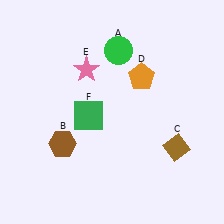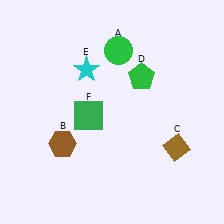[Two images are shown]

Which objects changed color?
D changed from orange to green. E changed from pink to cyan.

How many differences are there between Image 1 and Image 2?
There are 2 differences between the two images.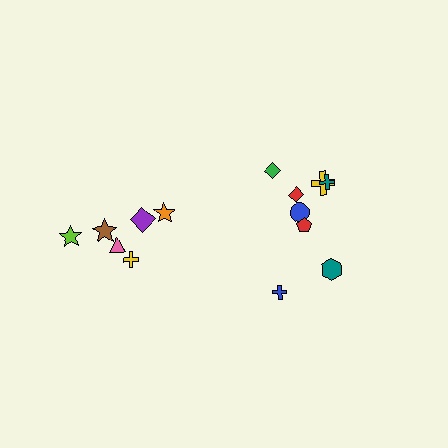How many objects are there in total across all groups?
There are 14 objects.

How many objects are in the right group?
There are 8 objects.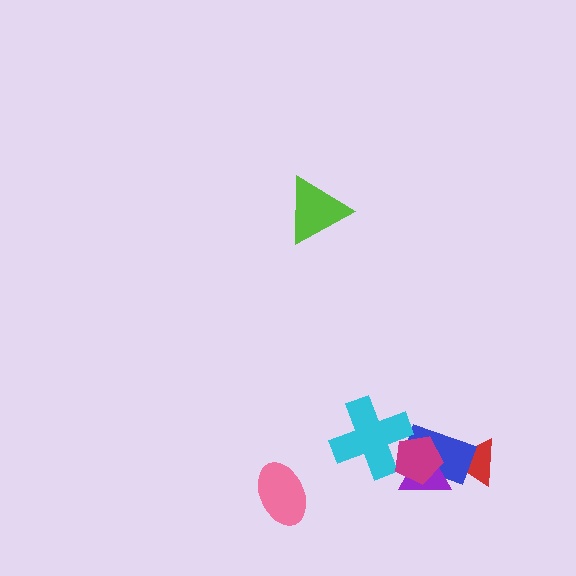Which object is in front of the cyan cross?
The magenta pentagon is in front of the cyan cross.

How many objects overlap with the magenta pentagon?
3 objects overlap with the magenta pentagon.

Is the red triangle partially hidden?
Yes, it is partially covered by another shape.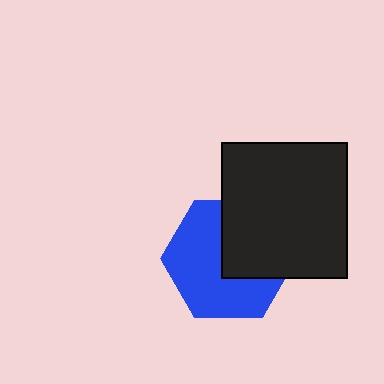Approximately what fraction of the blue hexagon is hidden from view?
Roughly 40% of the blue hexagon is hidden behind the black rectangle.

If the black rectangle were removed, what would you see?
You would see the complete blue hexagon.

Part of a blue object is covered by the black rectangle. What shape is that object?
It is a hexagon.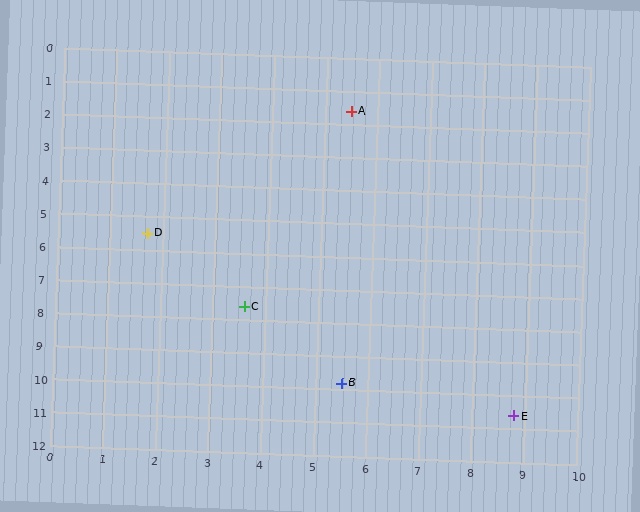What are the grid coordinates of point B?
Point B is at approximately (5.5, 9.8).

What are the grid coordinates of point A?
Point A is at approximately (5.5, 1.6).